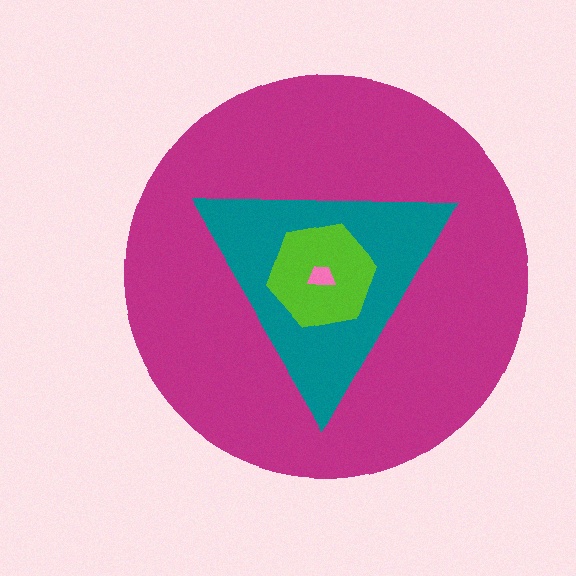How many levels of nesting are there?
4.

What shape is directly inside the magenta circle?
The teal triangle.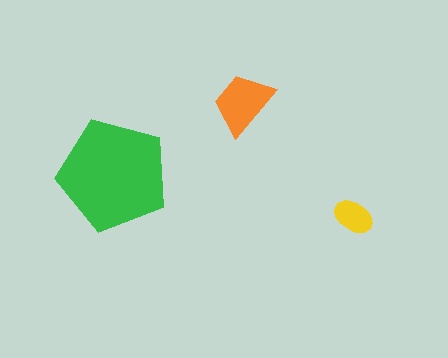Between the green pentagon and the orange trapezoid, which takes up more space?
The green pentagon.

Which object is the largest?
The green pentagon.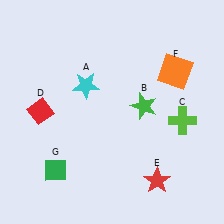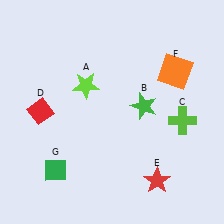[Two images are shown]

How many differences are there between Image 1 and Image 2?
There is 1 difference between the two images.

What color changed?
The star (A) changed from cyan in Image 1 to lime in Image 2.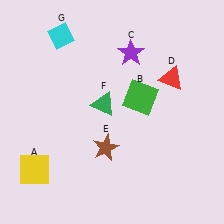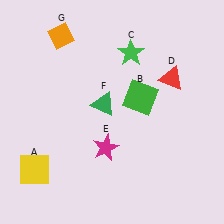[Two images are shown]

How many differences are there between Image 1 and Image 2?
There are 3 differences between the two images.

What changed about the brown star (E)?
In Image 1, E is brown. In Image 2, it changed to magenta.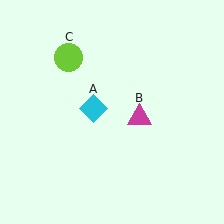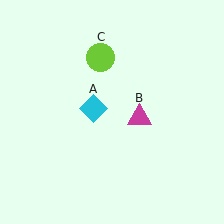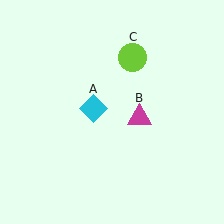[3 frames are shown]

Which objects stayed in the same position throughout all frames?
Cyan diamond (object A) and magenta triangle (object B) remained stationary.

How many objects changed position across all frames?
1 object changed position: lime circle (object C).